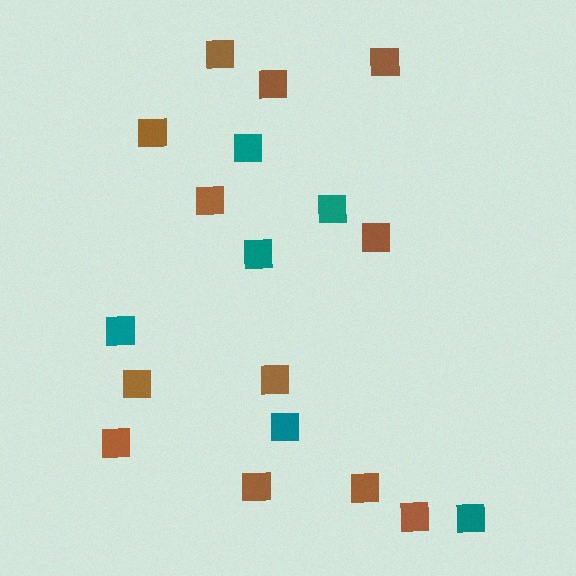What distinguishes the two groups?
There are 2 groups: one group of teal squares (6) and one group of brown squares (12).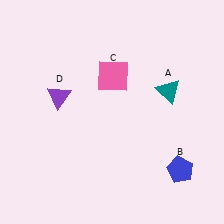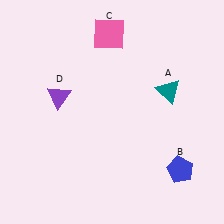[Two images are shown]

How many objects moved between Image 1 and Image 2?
1 object moved between the two images.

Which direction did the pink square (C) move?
The pink square (C) moved up.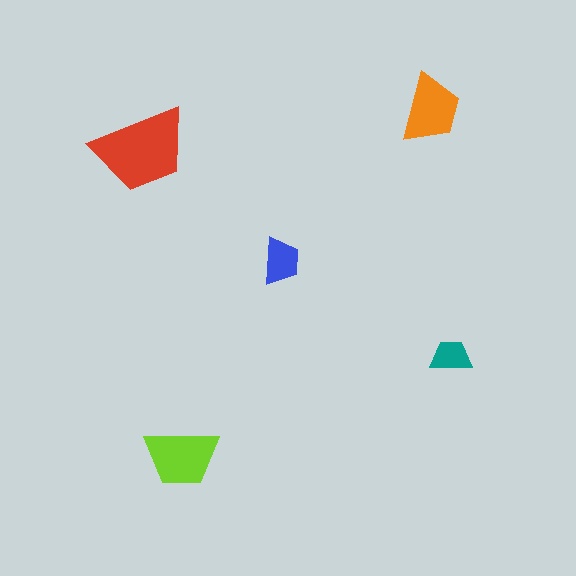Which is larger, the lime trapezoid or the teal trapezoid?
The lime one.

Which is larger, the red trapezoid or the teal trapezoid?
The red one.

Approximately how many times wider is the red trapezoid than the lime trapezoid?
About 1.5 times wider.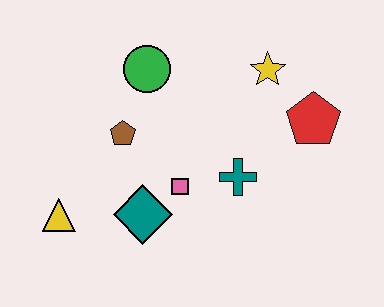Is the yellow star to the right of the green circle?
Yes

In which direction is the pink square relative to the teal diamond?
The pink square is to the right of the teal diamond.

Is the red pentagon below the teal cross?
No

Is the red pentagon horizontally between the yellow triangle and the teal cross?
No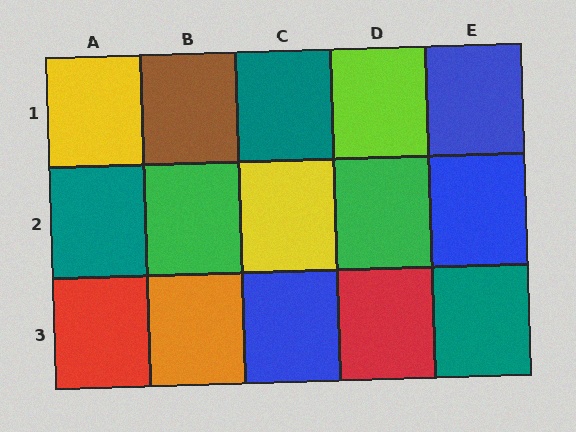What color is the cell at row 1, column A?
Yellow.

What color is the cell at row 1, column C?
Teal.